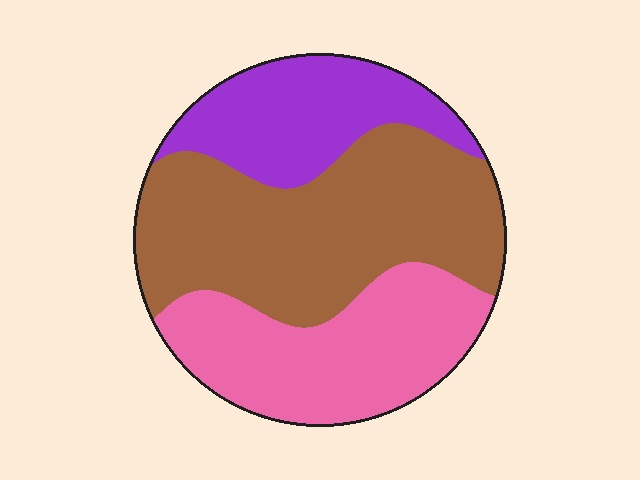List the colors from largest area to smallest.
From largest to smallest: brown, pink, purple.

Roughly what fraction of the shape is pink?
Pink covers 31% of the shape.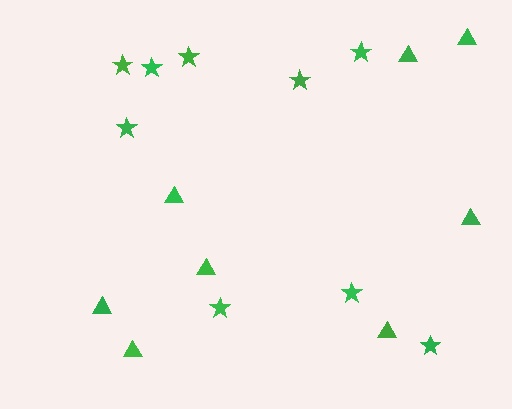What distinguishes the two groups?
There are 2 groups: one group of stars (9) and one group of triangles (8).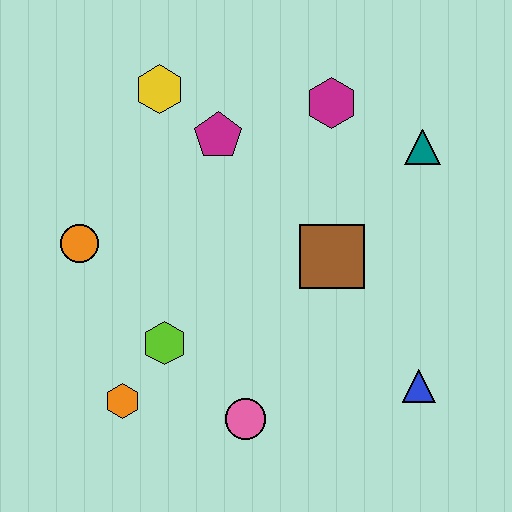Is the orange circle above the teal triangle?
No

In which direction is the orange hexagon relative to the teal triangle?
The orange hexagon is to the left of the teal triangle.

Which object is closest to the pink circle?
The lime hexagon is closest to the pink circle.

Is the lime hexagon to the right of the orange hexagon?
Yes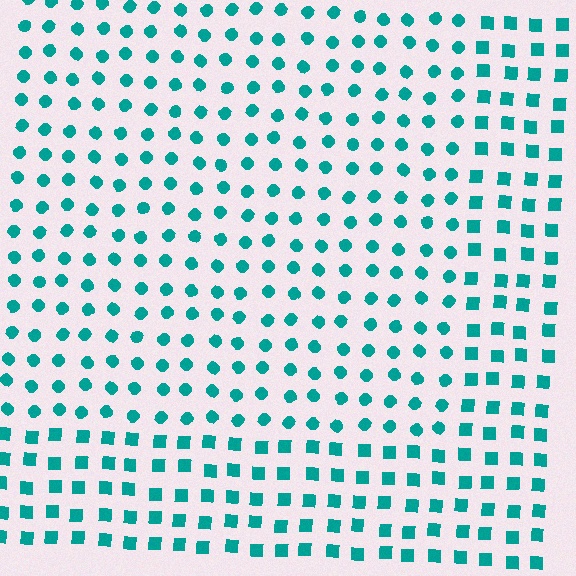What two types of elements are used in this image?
The image uses circles inside the rectangle region and squares outside it.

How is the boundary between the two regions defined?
The boundary is defined by a change in element shape: circles inside vs. squares outside. All elements share the same color and spacing.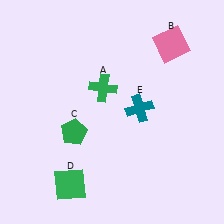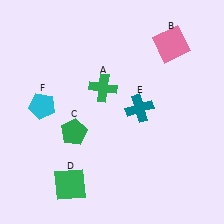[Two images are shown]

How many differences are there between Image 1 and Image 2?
There is 1 difference between the two images.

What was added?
A cyan pentagon (F) was added in Image 2.